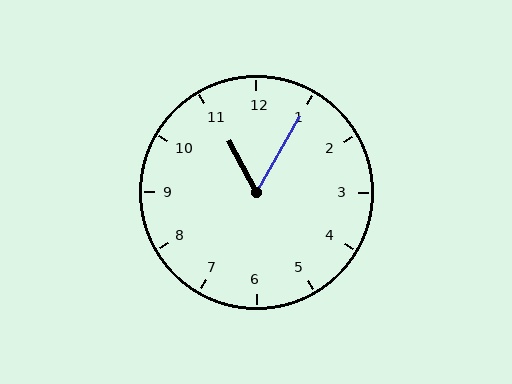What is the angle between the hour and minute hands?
Approximately 58 degrees.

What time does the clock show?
11:05.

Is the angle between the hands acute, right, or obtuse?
It is acute.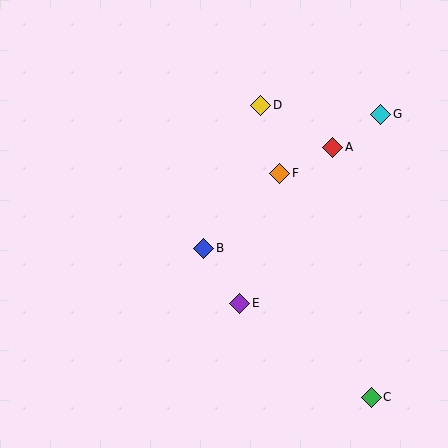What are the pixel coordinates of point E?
Point E is at (240, 303).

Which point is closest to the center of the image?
Point B at (204, 248) is closest to the center.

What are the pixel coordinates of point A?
Point A is at (333, 147).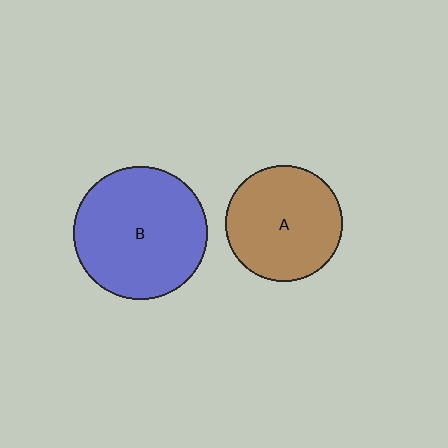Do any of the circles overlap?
No, none of the circles overlap.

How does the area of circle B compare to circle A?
Approximately 1.3 times.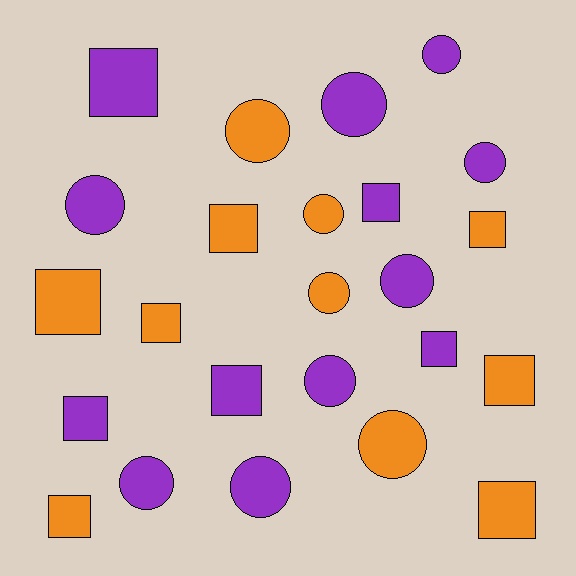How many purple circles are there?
There are 8 purple circles.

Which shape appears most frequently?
Square, with 12 objects.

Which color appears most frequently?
Purple, with 13 objects.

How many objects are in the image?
There are 24 objects.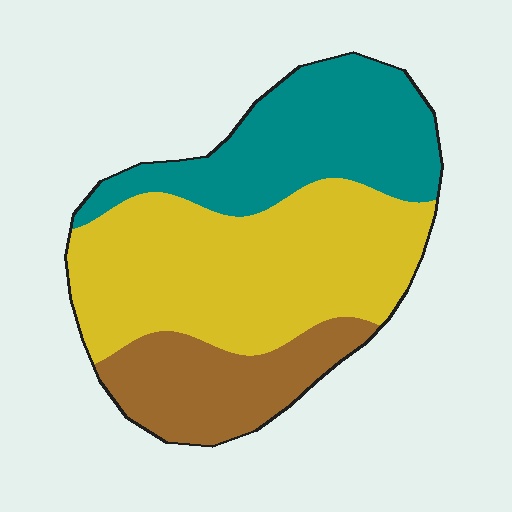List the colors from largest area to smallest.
From largest to smallest: yellow, teal, brown.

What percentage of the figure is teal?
Teal takes up between a sixth and a third of the figure.